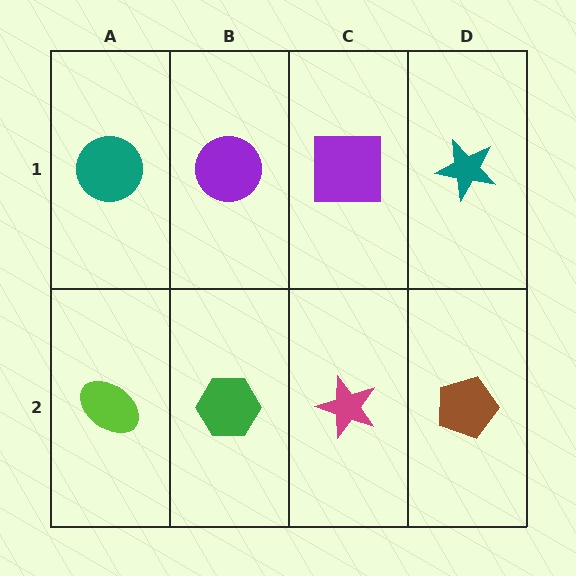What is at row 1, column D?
A teal star.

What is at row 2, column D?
A brown pentagon.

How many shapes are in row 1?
4 shapes.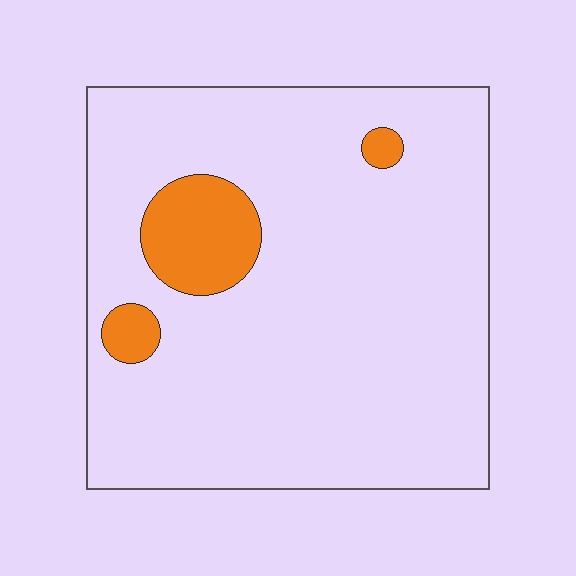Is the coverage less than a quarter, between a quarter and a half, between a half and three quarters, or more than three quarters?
Less than a quarter.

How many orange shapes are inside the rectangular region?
3.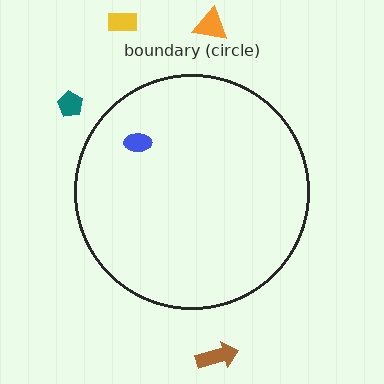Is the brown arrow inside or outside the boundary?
Outside.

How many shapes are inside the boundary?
1 inside, 4 outside.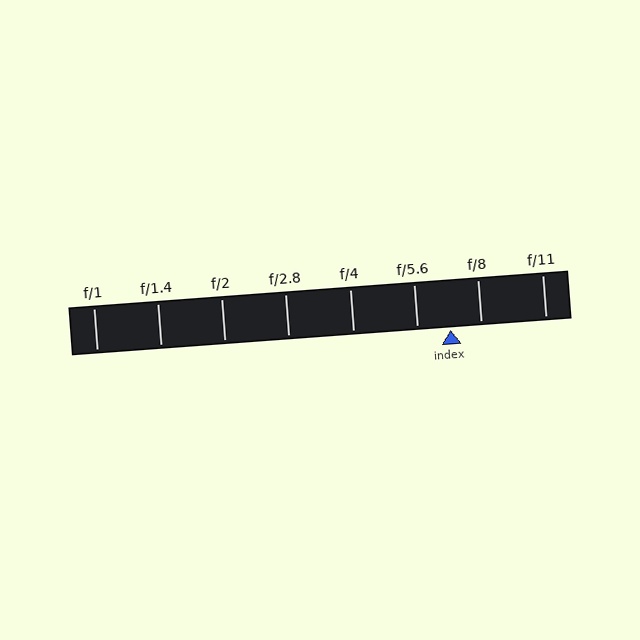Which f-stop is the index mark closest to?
The index mark is closest to f/8.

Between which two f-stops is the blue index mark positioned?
The index mark is between f/5.6 and f/8.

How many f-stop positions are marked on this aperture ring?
There are 8 f-stop positions marked.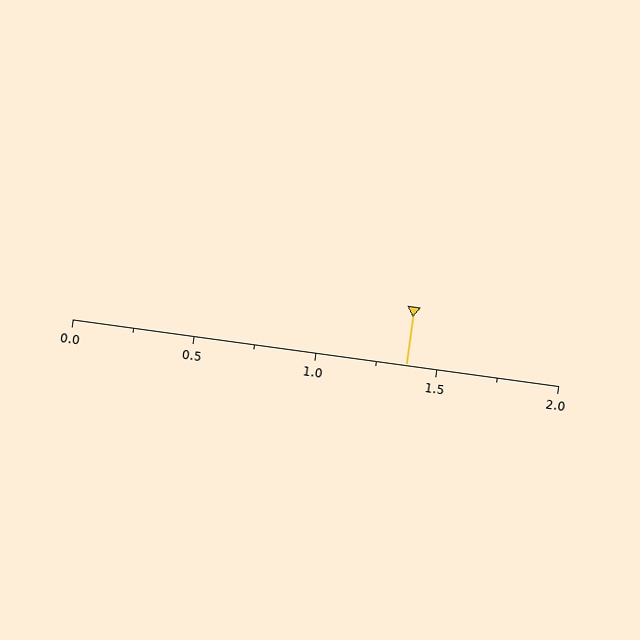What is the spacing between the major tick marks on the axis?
The major ticks are spaced 0.5 apart.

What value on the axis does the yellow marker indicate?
The marker indicates approximately 1.38.